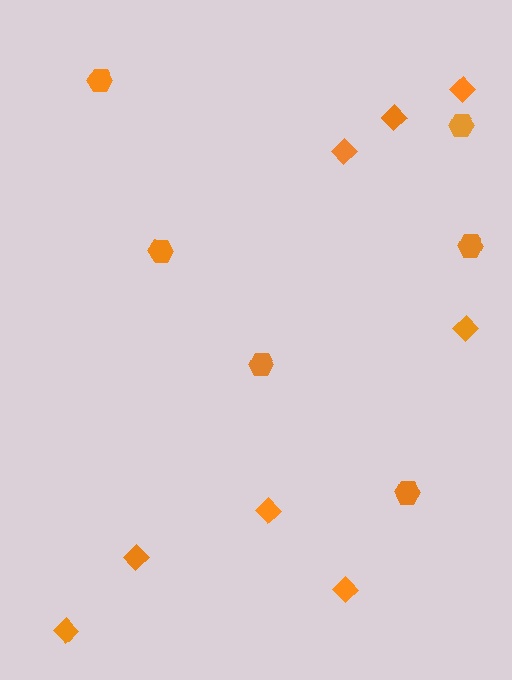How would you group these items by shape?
There are 2 groups: one group of hexagons (6) and one group of diamonds (8).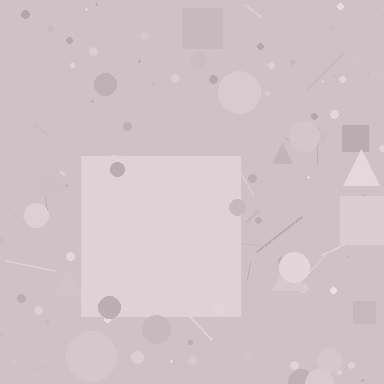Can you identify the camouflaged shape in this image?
The camouflaged shape is a square.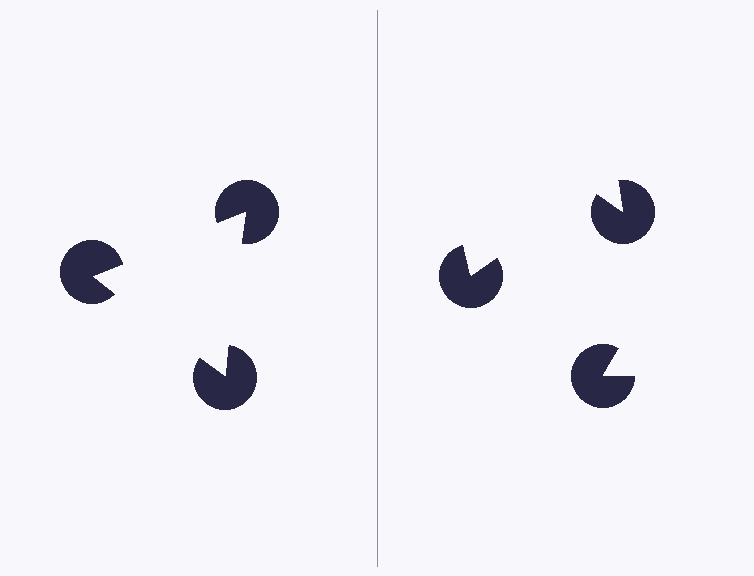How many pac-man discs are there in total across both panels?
6 — 3 on each side.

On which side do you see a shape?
An illusory triangle appears on the left side. On the right side the wedge cuts are rotated, so no coherent shape forms.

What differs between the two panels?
The pac-man discs are positioned identically on both sides; only the wedge orientations differ. On the left they align to a triangle; on the right they are misaligned.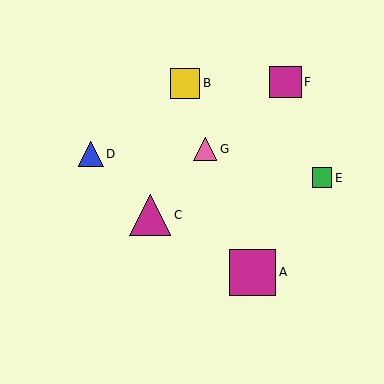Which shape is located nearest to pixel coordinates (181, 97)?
The yellow square (labeled B) at (185, 83) is nearest to that location.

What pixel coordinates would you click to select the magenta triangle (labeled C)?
Click at (150, 215) to select the magenta triangle C.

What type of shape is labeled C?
Shape C is a magenta triangle.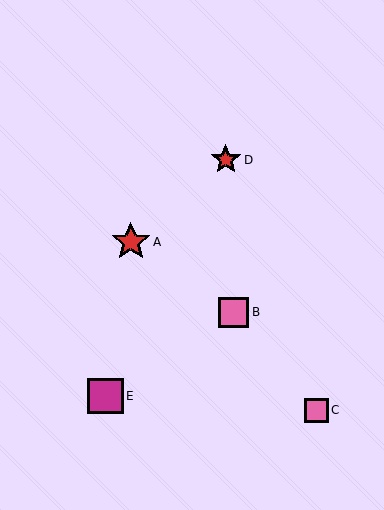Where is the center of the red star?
The center of the red star is at (226, 160).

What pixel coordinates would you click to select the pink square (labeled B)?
Click at (234, 312) to select the pink square B.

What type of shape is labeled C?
Shape C is a pink square.